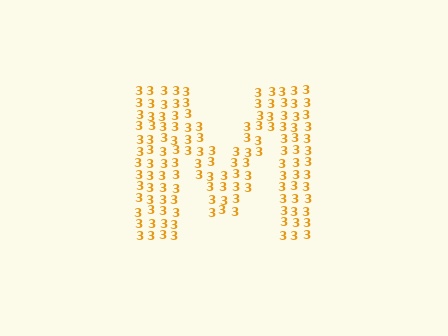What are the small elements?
The small elements are digit 3's.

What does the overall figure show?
The overall figure shows the letter M.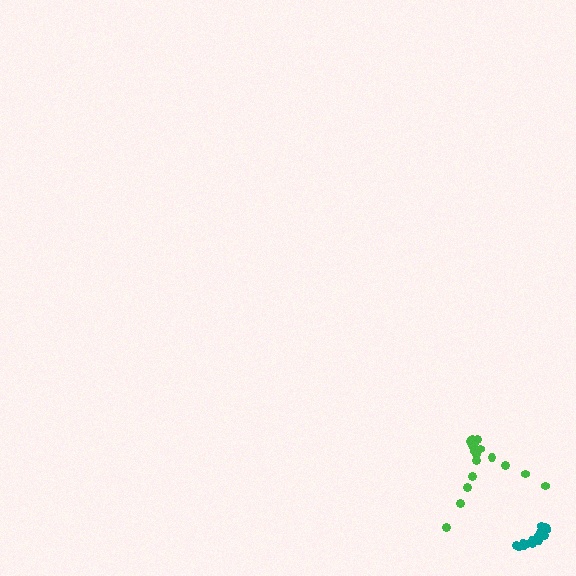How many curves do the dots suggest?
There are 2 distinct paths.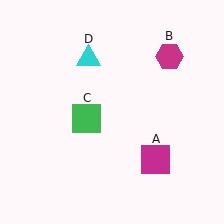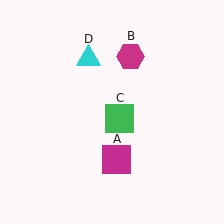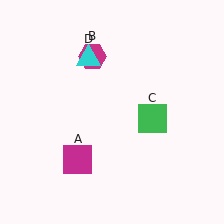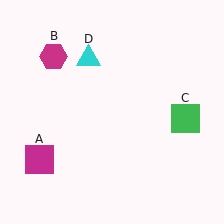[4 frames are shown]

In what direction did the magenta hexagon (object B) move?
The magenta hexagon (object B) moved left.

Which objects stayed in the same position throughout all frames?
Cyan triangle (object D) remained stationary.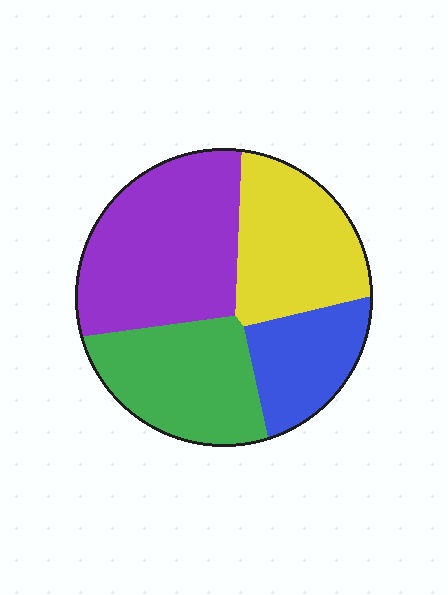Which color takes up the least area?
Blue, at roughly 15%.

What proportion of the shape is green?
Green takes up less than a quarter of the shape.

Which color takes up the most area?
Purple, at roughly 35%.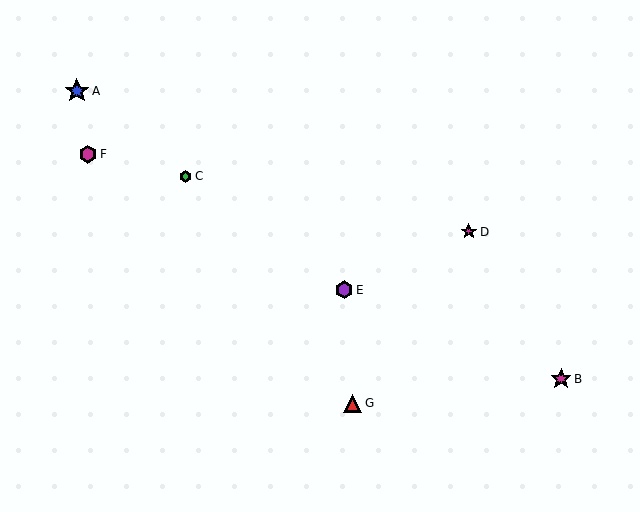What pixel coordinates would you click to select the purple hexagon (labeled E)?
Click at (344, 290) to select the purple hexagon E.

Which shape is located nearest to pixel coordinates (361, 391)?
The red triangle (labeled G) at (353, 403) is nearest to that location.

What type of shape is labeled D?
Shape D is a magenta star.